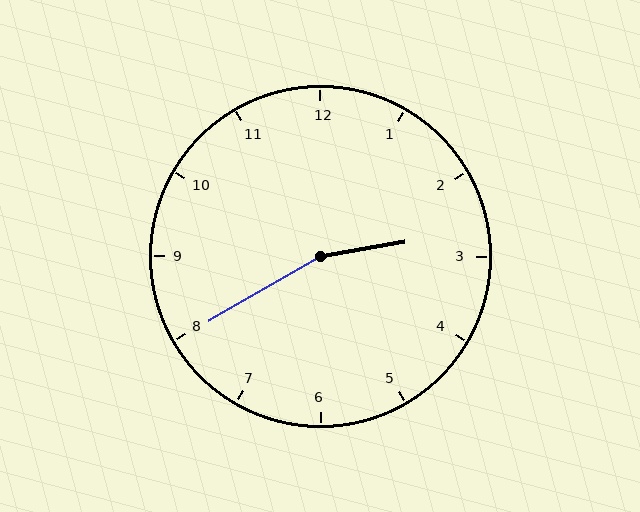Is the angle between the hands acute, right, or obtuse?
It is obtuse.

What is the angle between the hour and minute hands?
Approximately 160 degrees.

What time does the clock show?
2:40.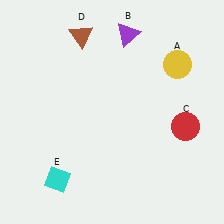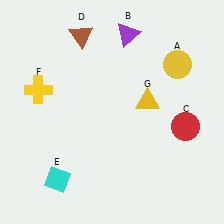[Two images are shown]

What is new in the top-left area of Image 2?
A yellow cross (F) was added in the top-left area of Image 2.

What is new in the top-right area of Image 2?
A yellow triangle (G) was added in the top-right area of Image 2.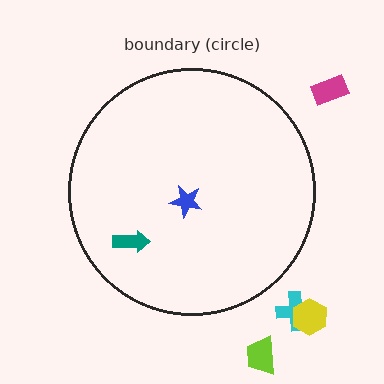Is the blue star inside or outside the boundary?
Inside.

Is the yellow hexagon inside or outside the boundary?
Outside.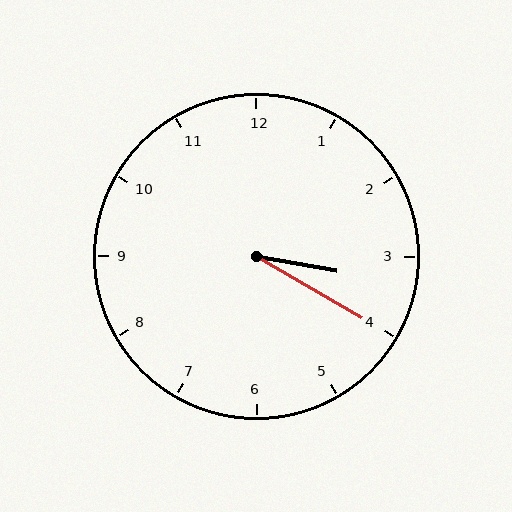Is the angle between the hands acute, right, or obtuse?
It is acute.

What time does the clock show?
3:20.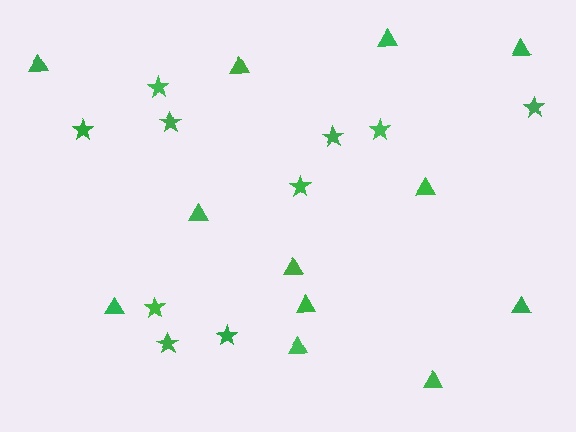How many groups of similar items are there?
There are 2 groups: one group of triangles (12) and one group of stars (10).